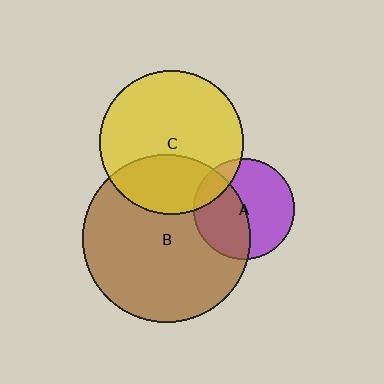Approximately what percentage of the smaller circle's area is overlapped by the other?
Approximately 15%.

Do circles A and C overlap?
Yes.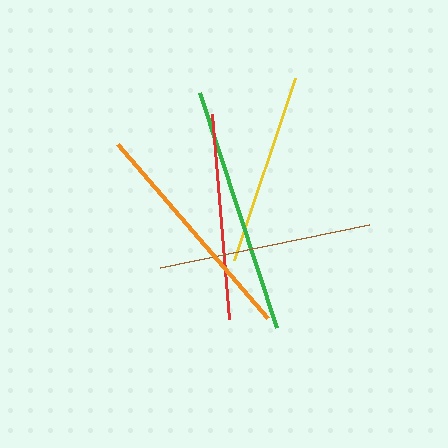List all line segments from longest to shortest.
From longest to shortest: green, orange, brown, red, yellow.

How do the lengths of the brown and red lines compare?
The brown and red lines are approximately the same length.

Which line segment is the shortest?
The yellow line is the shortest at approximately 192 pixels.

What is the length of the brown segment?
The brown segment is approximately 213 pixels long.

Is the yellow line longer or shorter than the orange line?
The orange line is longer than the yellow line.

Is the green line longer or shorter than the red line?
The green line is longer than the red line.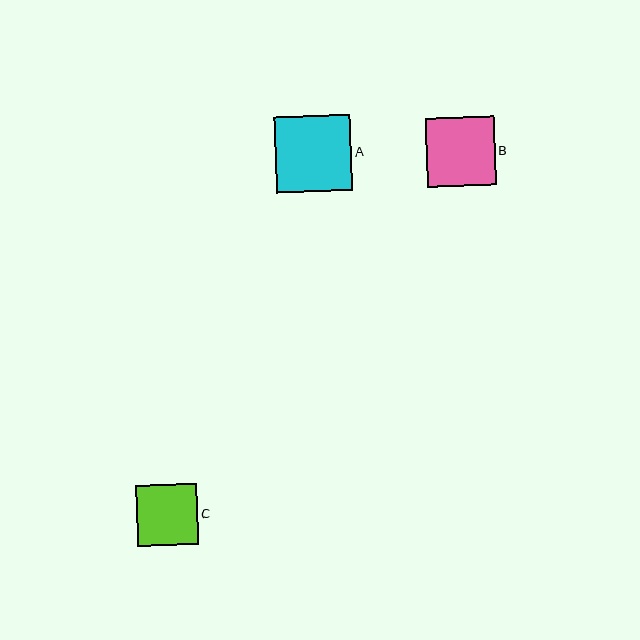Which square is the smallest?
Square C is the smallest with a size of approximately 61 pixels.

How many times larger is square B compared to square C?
Square B is approximately 1.1 times the size of square C.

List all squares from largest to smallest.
From largest to smallest: A, B, C.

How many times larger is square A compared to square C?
Square A is approximately 1.2 times the size of square C.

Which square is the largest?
Square A is the largest with a size of approximately 76 pixels.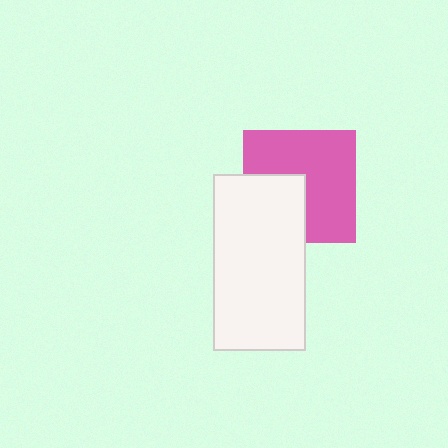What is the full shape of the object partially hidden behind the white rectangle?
The partially hidden object is a pink square.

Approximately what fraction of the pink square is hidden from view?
Roughly 34% of the pink square is hidden behind the white rectangle.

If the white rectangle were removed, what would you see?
You would see the complete pink square.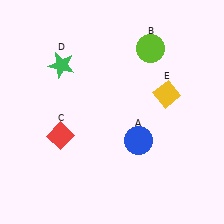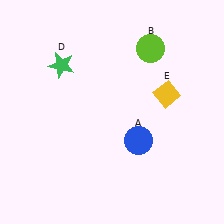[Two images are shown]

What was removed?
The red diamond (C) was removed in Image 2.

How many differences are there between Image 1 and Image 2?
There is 1 difference between the two images.